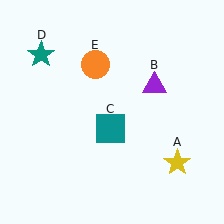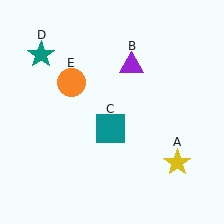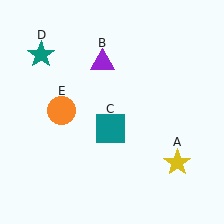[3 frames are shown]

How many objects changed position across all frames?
2 objects changed position: purple triangle (object B), orange circle (object E).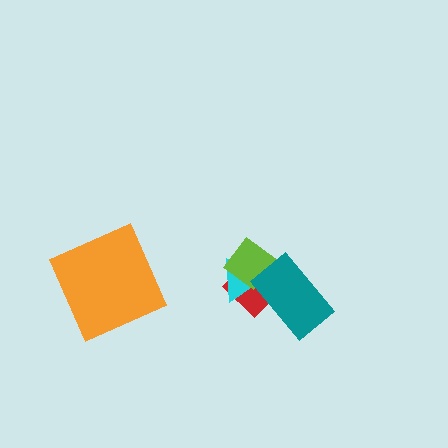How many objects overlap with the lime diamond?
3 objects overlap with the lime diamond.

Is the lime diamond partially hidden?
Yes, it is partially covered by another shape.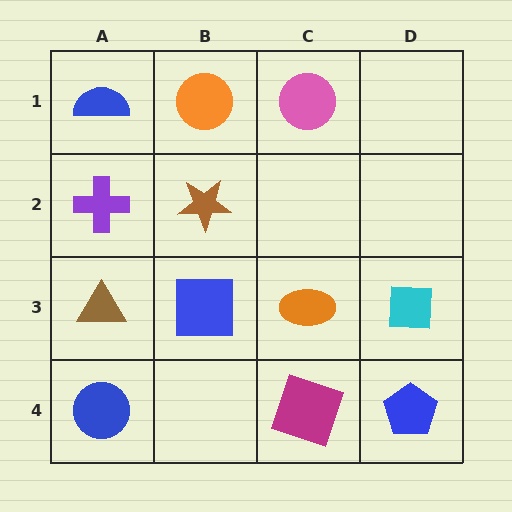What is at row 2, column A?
A purple cross.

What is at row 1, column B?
An orange circle.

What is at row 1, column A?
A blue semicircle.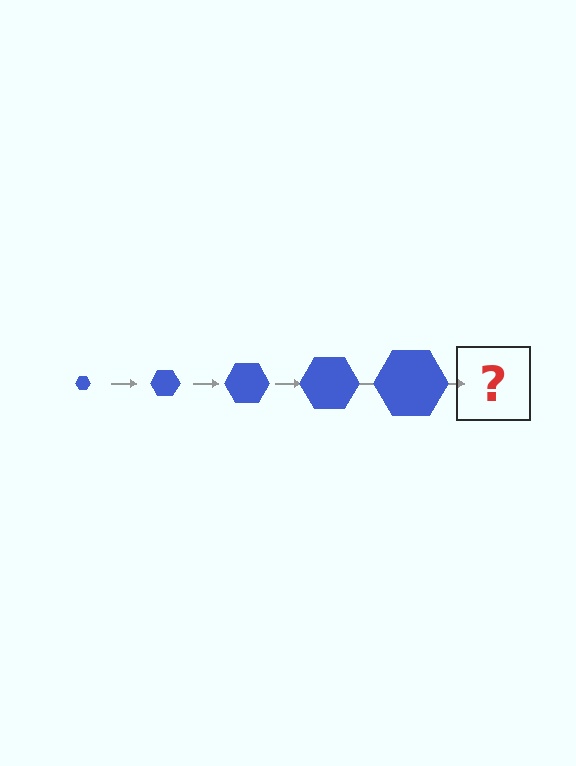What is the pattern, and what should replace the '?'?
The pattern is that the hexagon gets progressively larger each step. The '?' should be a blue hexagon, larger than the previous one.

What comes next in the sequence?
The next element should be a blue hexagon, larger than the previous one.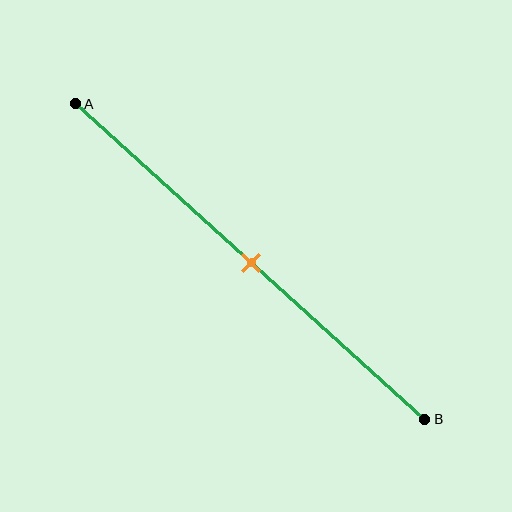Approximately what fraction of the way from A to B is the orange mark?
The orange mark is approximately 50% of the way from A to B.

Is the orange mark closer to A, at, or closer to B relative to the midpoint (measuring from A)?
The orange mark is approximately at the midpoint of segment AB.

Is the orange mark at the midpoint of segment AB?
Yes, the mark is approximately at the midpoint.